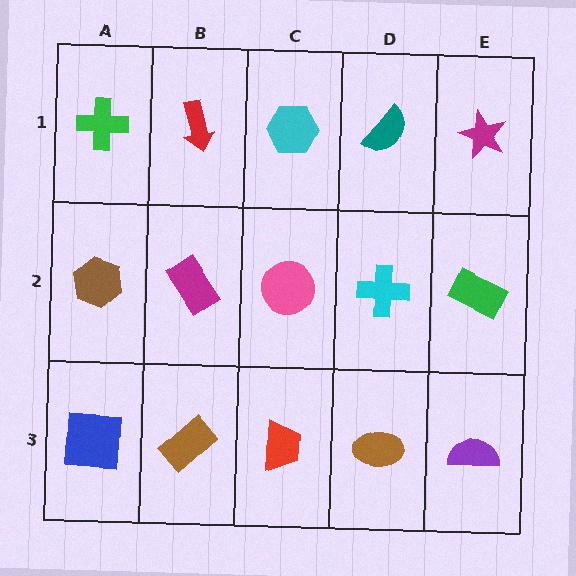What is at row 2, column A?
A brown hexagon.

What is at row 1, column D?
A teal semicircle.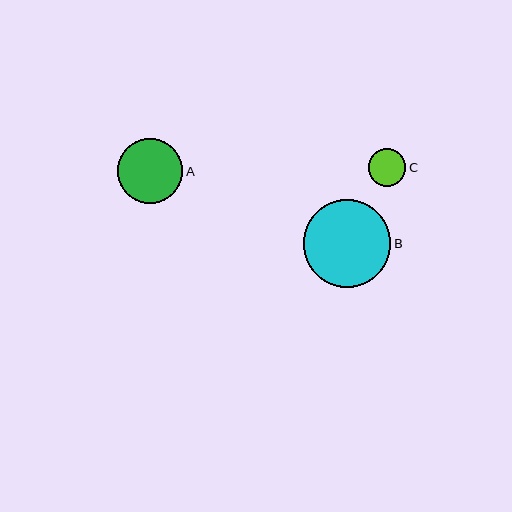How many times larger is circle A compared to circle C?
Circle A is approximately 1.8 times the size of circle C.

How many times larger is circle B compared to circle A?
Circle B is approximately 1.3 times the size of circle A.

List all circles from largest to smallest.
From largest to smallest: B, A, C.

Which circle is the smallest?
Circle C is the smallest with a size of approximately 37 pixels.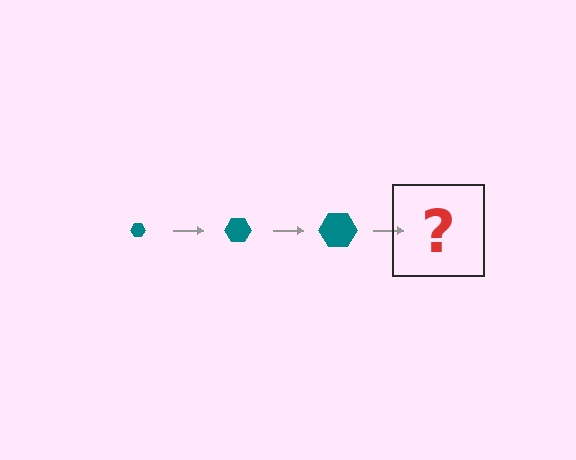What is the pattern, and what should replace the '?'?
The pattern is that the hexagon gets progressively larger each step. The '?' should be a teal hexagon, larger than the previous one.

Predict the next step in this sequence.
The next step is a teal hexagon, larger than the previous one.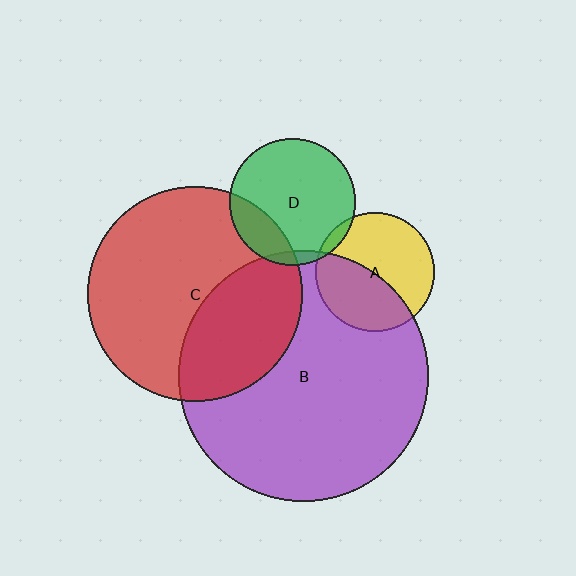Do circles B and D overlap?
Yes.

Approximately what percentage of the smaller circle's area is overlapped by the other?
Approximately 5%.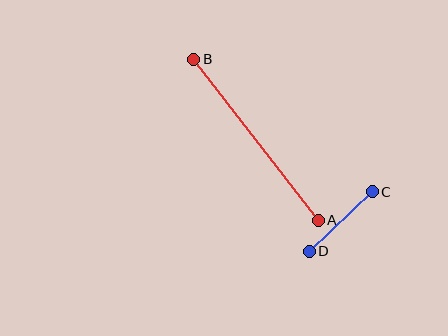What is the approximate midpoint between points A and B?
The midpoint is at approximately (256, 140) pixels.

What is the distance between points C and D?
The distance is approximately 87 pixels.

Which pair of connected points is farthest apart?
Points A and B are farthest apart.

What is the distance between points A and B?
The distance is approximately 204 pixels.